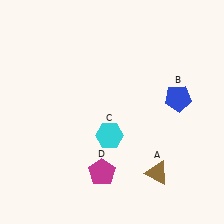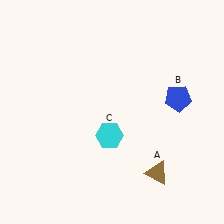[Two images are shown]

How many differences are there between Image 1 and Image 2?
There is 1 difference between the two images.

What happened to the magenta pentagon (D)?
The magenta pentagon (D) was removed in Image 2. It was in the bottom-left area of Image 1.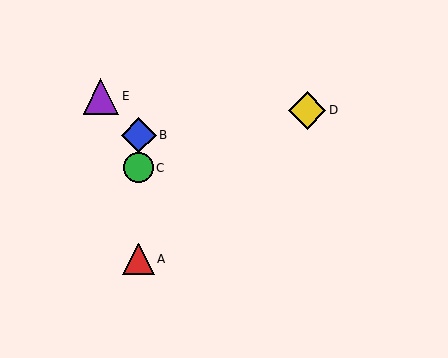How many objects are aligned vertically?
3 objects (A, B, C) are aligned vertically.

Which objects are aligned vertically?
Objects A, B, C are aligned vertically.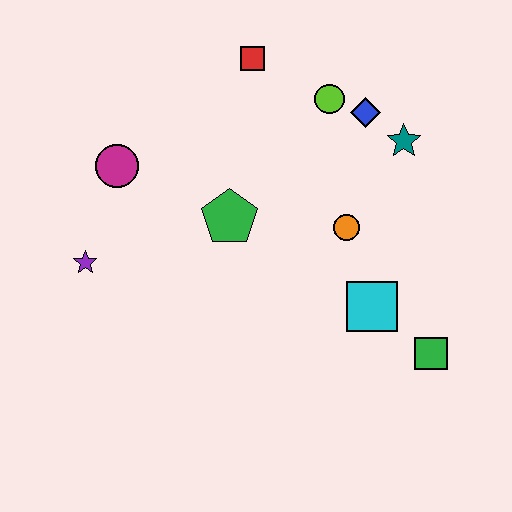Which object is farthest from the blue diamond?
The purple star is farthest from the blue diamond.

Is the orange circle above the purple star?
Yes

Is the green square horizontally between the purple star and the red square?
No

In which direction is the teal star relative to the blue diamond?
The teal star is to the right of the blue diamond.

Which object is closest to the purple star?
The magenta circle is closest to the purple star.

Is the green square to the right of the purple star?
Yes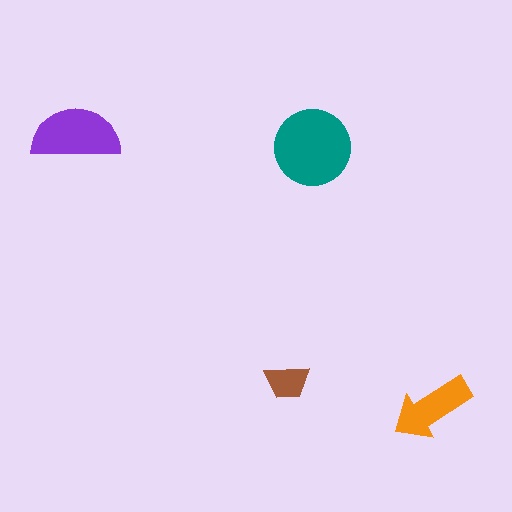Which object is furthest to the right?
The orange arrow is rightmost.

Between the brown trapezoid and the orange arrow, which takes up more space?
The orange arrow.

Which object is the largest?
The teal circle.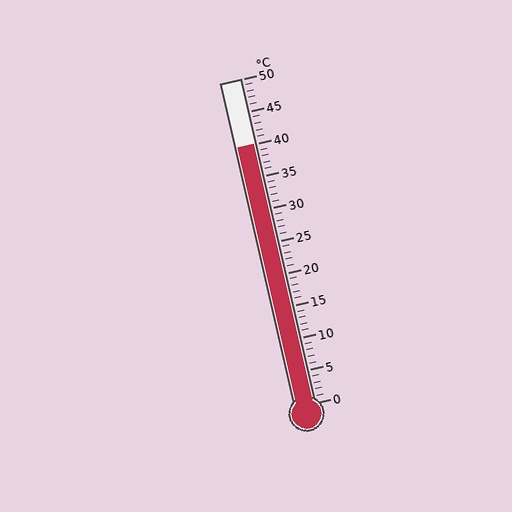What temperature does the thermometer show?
The thermometer shows approximately 40°C.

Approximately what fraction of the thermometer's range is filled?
The thermometer is filled to approximately 80% of its range.